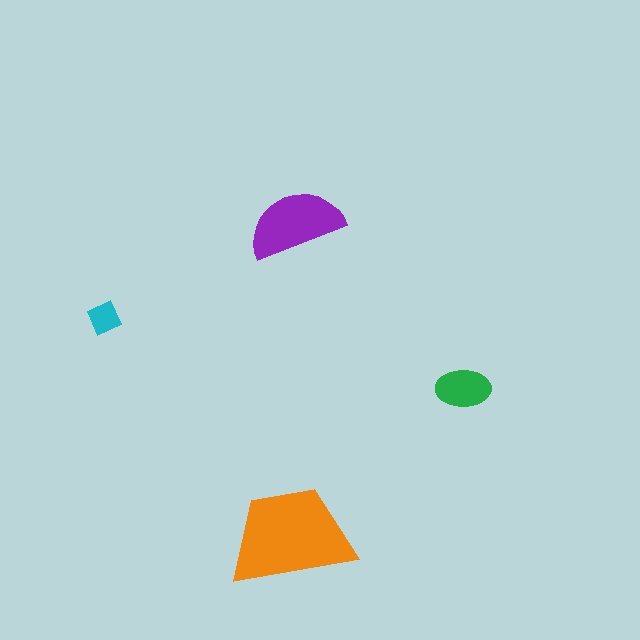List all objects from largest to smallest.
The orange trapezoid, the purple semicircle, the green ellipse, the cyan diamond.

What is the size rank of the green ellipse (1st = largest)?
3rd.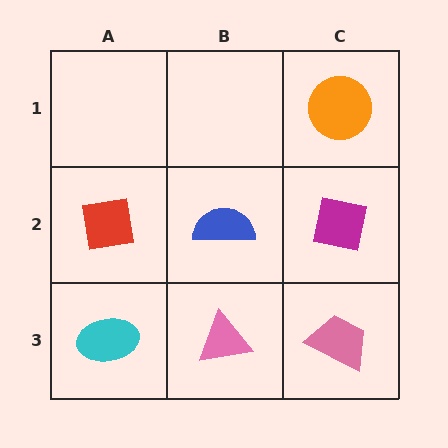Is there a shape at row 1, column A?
No, that cell is empty.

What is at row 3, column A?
A cyan ellipse.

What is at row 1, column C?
An orange circle.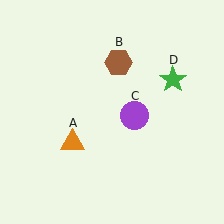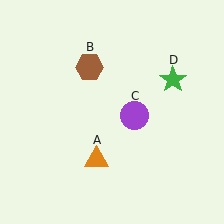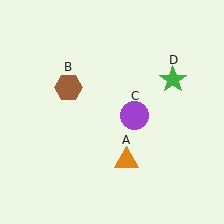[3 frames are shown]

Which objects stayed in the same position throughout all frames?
Purple circle (object C) and green star (object D) remained stationary.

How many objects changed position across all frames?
2 objects changed position: orange triangle (object A), brown hexagon (object B).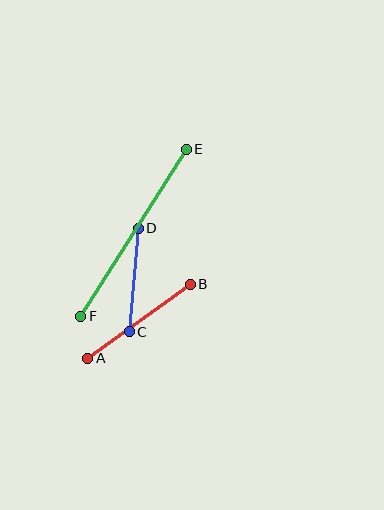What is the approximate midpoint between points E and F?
The midpoint is at approximately (133, 233) pixels.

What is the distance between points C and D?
The distance is approximately 104 pixels.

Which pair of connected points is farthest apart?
Points E and F are farthest apart.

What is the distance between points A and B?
The distance is approximately 126 pixels.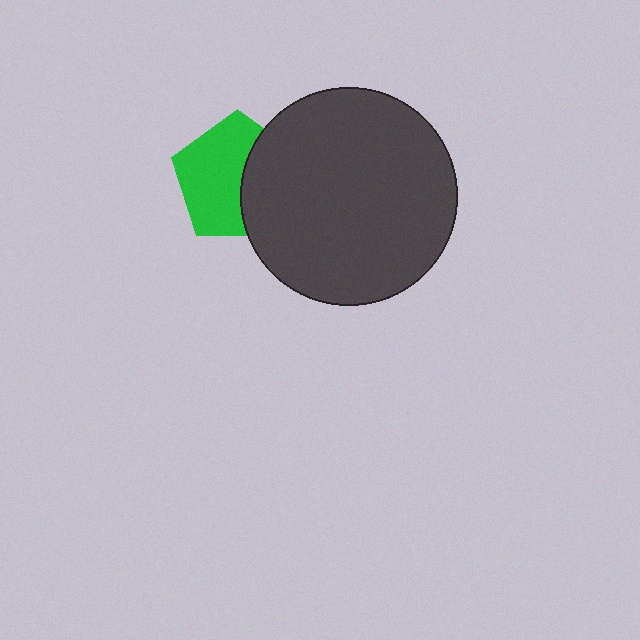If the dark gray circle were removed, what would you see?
You would see the complete green pentagon.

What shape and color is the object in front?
The object in front is a dark gray circle.